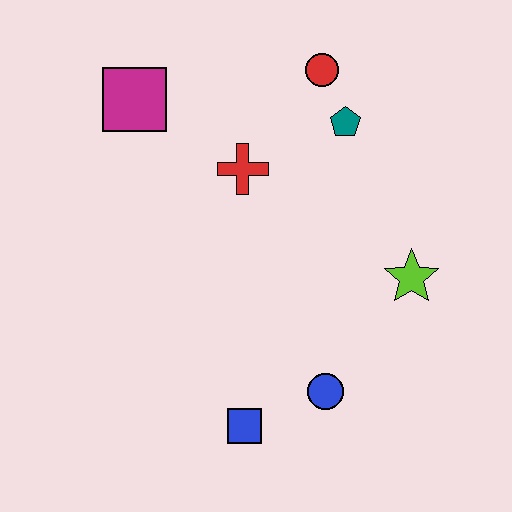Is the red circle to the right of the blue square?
Yes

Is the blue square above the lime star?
No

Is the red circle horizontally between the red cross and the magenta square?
No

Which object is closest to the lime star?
The blue circle is closest to the lime star.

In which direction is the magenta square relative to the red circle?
The magenta square is to the left of the red circle.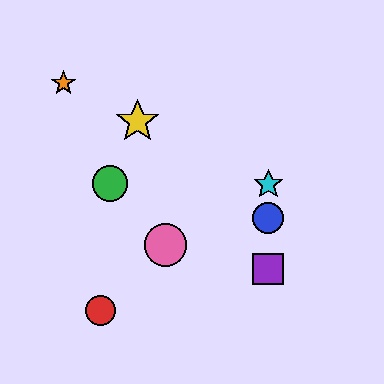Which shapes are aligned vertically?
The blue circle, the purple square, the cyan star are aligned vertically.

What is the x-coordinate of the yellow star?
The yellow star is at x≈137.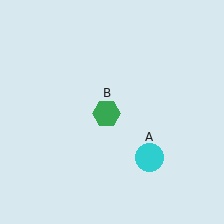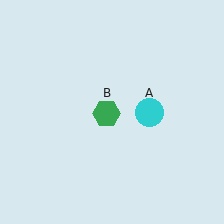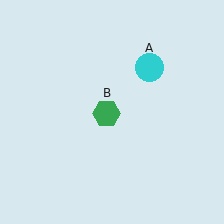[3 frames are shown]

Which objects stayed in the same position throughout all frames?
Green hexagon (object B) remained stationary.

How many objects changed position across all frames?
1 object changed position: cyan circle (object A).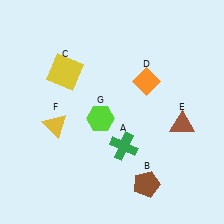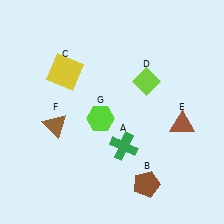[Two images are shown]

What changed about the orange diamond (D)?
In Image 1, D is orange. In Image 2, it changed to lime.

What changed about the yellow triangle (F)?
In Image 1, F is yellow. In Image 2, it changed to brown.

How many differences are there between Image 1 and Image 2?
There are 2 differences between the two images.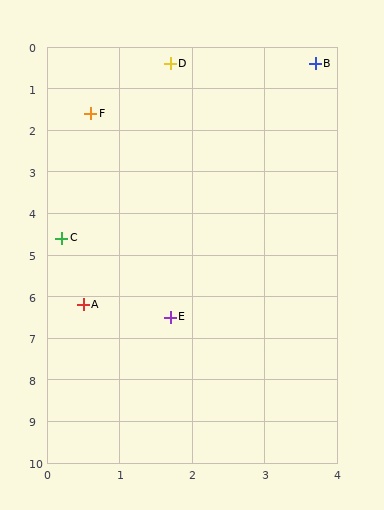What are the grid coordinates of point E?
Point E is at approximately (1.7, 6.5).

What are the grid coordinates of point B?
Point B is at approximately (3.7, 0.4).